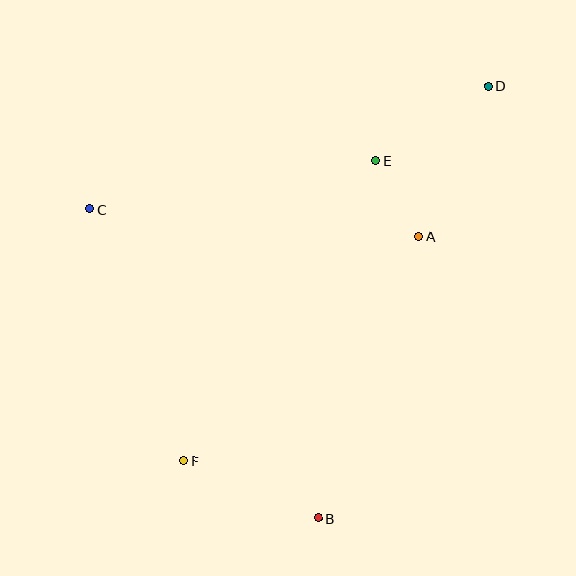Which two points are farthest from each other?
Points D and F are farthest from each other.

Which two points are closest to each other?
Points A and E are closest to each other.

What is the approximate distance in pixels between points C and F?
The distance between C and F is approximately 269 pixels.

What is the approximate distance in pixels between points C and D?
The distance between C and D is approximately 418 pixels.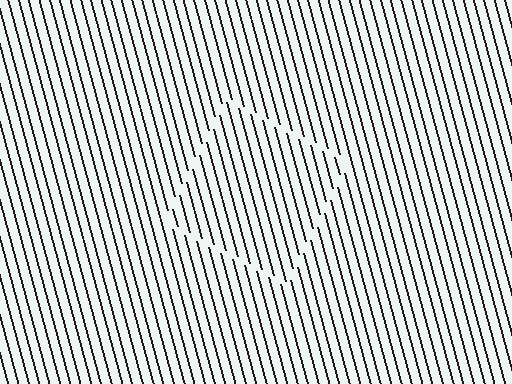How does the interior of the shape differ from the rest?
The interior of the shape contains the same grating, shifted by half a period — the contour is defined by the phase discontinuity where line-ends from the inner and outer gratings abut.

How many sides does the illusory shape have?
4 sides — the line-ends trace a square.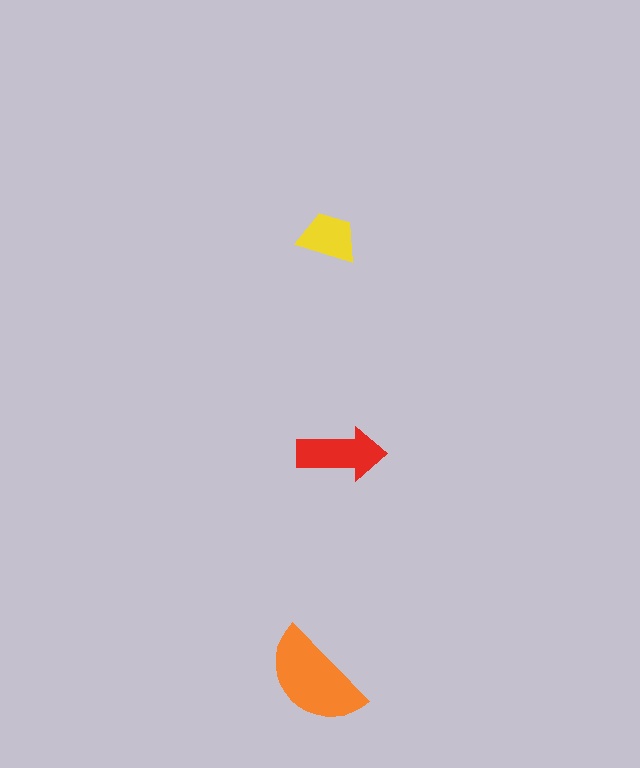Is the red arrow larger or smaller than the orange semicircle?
Smaller.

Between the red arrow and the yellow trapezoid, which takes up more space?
The red arrow.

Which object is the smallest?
The yellow trapezoid.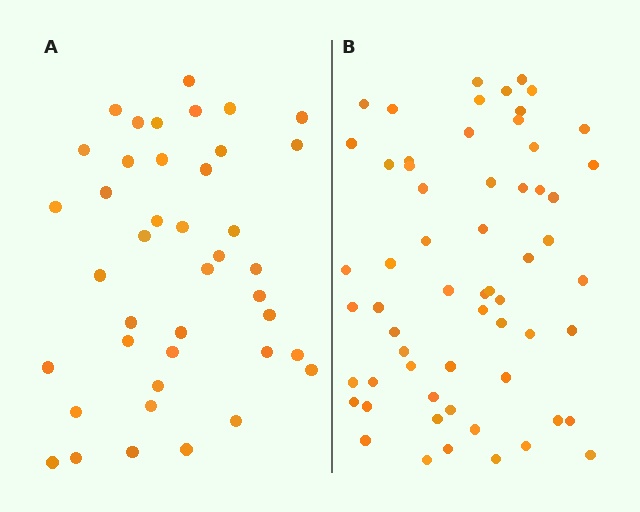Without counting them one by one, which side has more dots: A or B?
Region B (the right region) has more dots.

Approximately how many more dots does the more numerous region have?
Region B has approximately 20 more dots than region A.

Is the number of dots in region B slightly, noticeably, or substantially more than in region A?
Region B has substantially more. The ratio is roughly 1.5 to 1.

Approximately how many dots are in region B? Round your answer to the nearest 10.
About 60 dots.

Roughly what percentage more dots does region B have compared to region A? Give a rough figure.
About 45% more.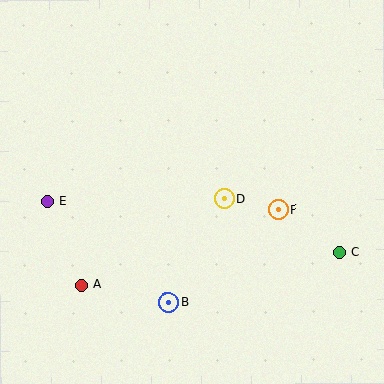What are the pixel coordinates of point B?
Point B is at (168, 302).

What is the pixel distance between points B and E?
The distance between B and E is 158 pixels.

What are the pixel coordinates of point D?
Point D is at (224, 199).